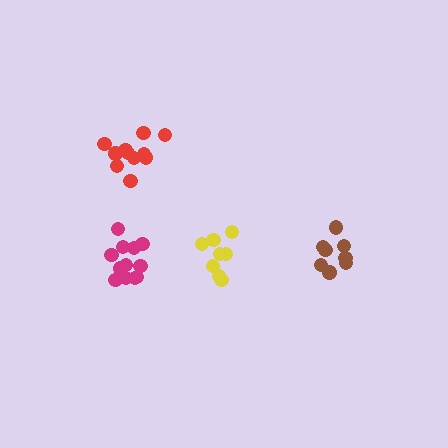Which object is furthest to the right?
The brown cluster is rightmost.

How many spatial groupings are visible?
There are 4 spatial groupings.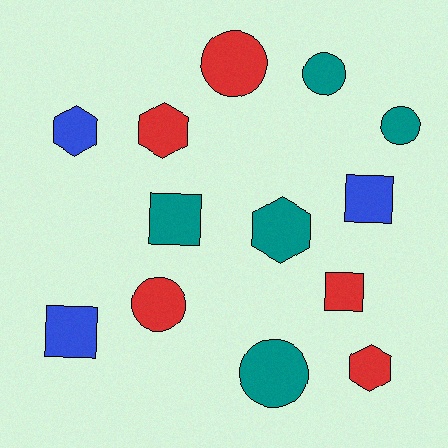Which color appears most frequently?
Red, with 5 objects.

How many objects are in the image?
There are 13 objects.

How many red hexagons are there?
There are 2 red hexagons.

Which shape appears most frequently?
Circle, with 5 objects.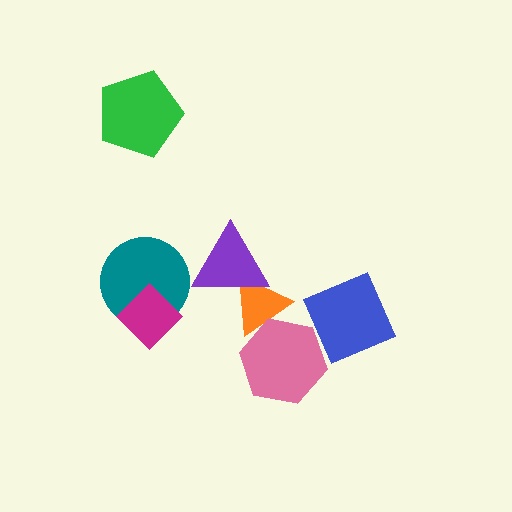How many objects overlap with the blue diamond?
1 object overlaps with the blue diamond.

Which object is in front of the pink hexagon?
The blue diamond is in front of the pink hexagon.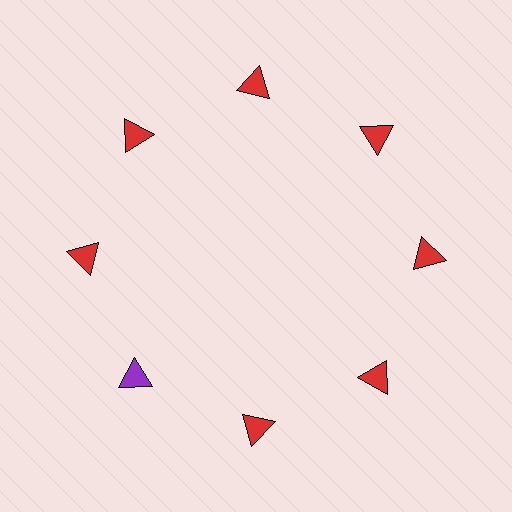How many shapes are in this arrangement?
There are 8 shapes arranged in a ring pattern.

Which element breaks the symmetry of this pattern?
The purple triangle at roughly the 8 o'clock position breaks the symmetry. All other shapes are red triangles.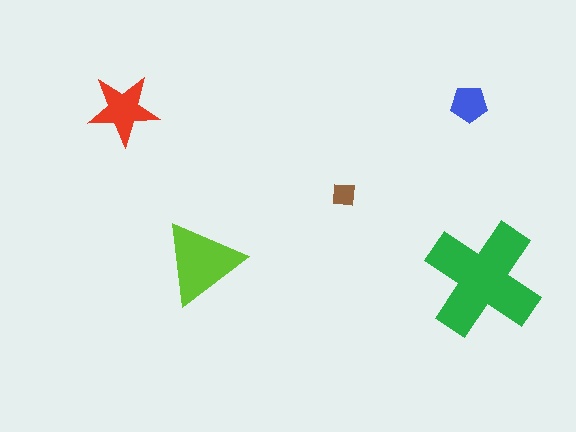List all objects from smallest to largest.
The brown square, the blue pentagon, the red star, the lime triangle, the green cross.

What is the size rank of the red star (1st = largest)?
3rd.